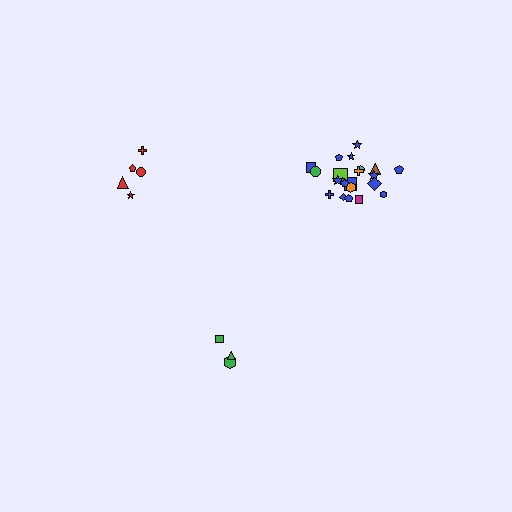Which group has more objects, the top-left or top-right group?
The top-right group.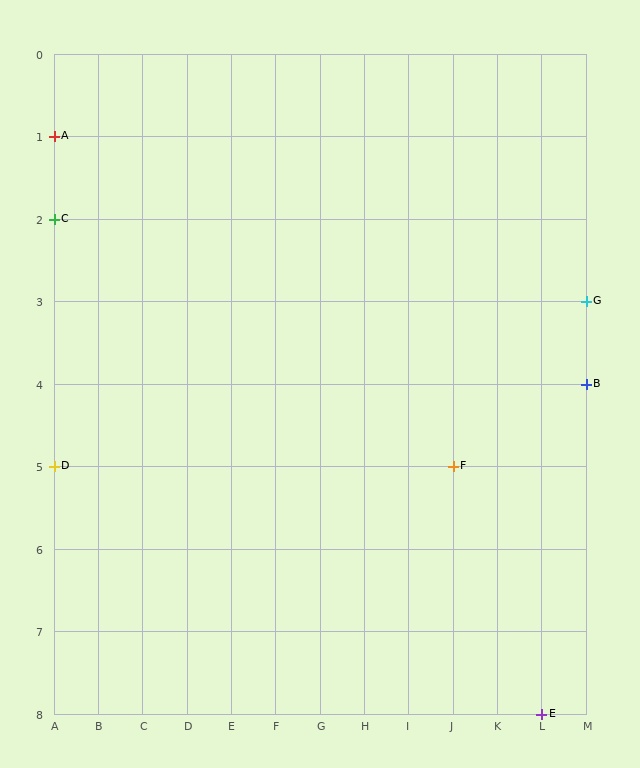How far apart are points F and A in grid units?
Points F and A are 9 columns and 4 rows apart (about 9.8 grid units diagonally).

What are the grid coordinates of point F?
Point F is at grid coordinates (J, 5).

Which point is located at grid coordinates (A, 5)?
Point D is at (A, 5).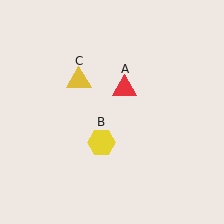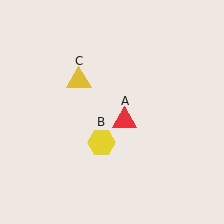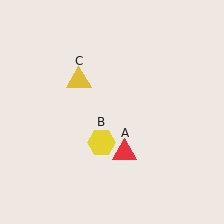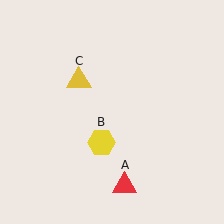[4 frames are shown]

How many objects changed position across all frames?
1 object changed position: red triangle (object A).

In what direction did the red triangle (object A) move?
The red triangle (object A) moved down.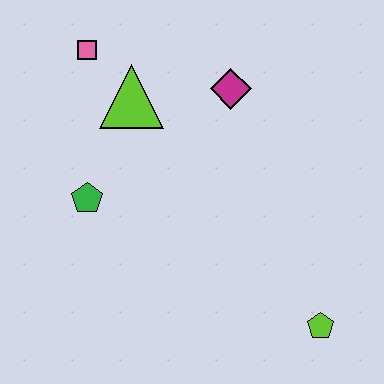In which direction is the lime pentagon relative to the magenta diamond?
The lime pentagon is below the magenta diamond.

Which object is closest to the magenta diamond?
The lime triangle is closest to the magenta diamond.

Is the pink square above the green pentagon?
Yes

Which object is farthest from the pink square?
The lime pentagon is farthest from the pink square.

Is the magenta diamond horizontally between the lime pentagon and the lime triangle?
Yes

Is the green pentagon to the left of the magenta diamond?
Yes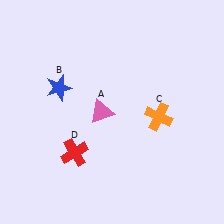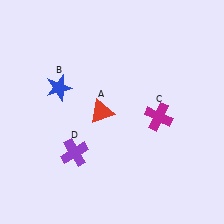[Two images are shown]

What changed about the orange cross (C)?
In Image 1, C is orange. In Image 2, it changed to magenta.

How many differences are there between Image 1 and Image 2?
There are 3 differences between the two images.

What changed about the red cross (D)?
In Image 1, D is red. In Image 2, it changed to purple.